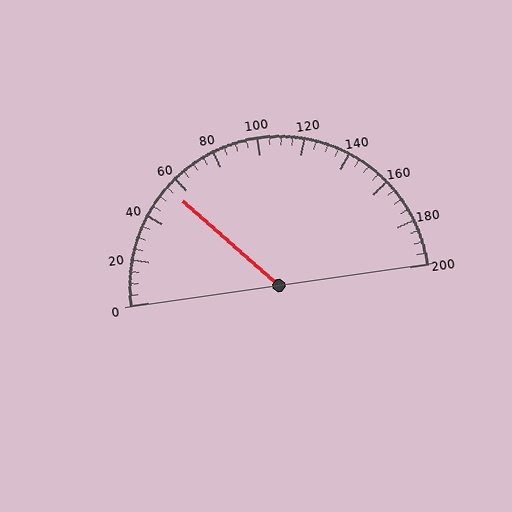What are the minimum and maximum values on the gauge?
The gauge ranges from 0 to 200.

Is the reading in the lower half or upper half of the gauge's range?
The reading is in the lower half of the range (0 to 200).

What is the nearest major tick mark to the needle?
The nearest major tick mark is 60.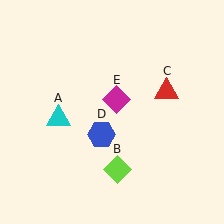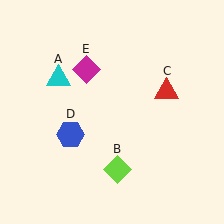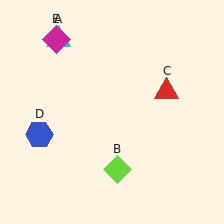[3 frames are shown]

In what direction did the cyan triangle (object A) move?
The cyan triangle (object A) moved up.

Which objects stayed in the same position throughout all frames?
Lime diamond (object B) and red triangle (object C) remained stationary.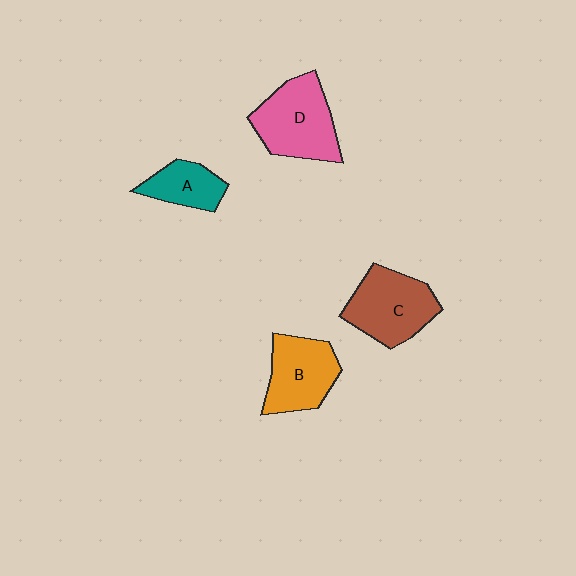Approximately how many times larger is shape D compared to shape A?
Approximately 1.8 times.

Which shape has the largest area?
Shape D (pink).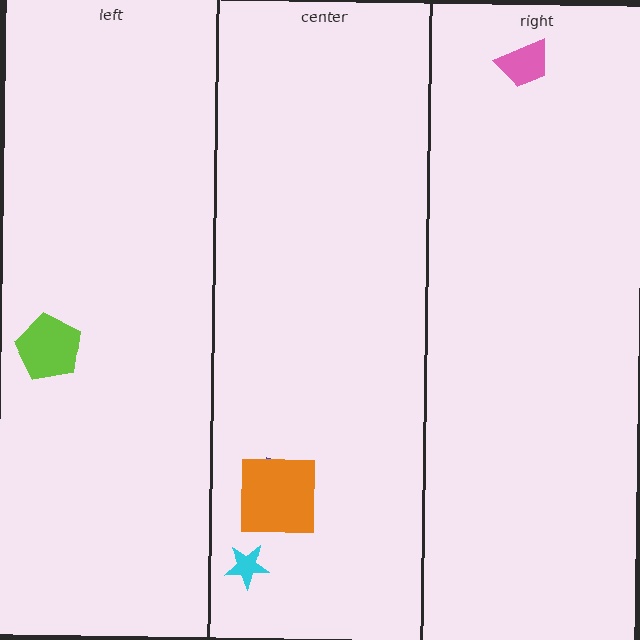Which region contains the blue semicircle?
The center region.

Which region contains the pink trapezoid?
The right region.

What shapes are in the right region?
The pink trapezoid.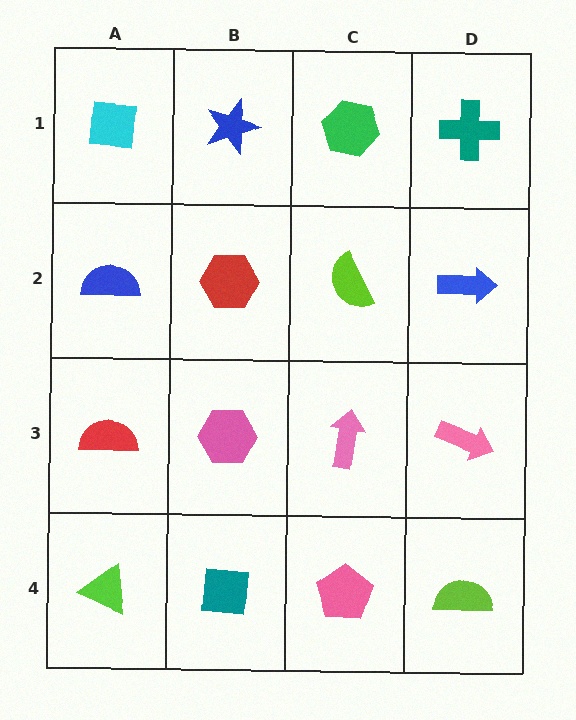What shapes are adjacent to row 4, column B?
A pink hexagon (row 3, column B), a lime triangle (row 4, column A), a pink pentagon (row 4, column C).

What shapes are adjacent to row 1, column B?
A red hexagon (row 2, column B), a cyan square (row 1, column A), a green hexagon (row 1, column C).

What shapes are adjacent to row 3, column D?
A blue arrow (row 2, column D), a lime semicircle (row 4, column D), a pink arrow (row 3, column C).